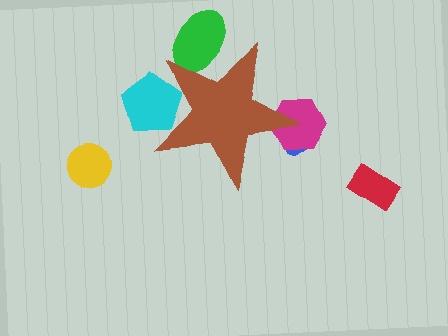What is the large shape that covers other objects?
A brown star.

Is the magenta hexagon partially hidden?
Yes, the magenta hexagon is partially hidden behind the brown star.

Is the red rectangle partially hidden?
No, the red rectangle is fully visible.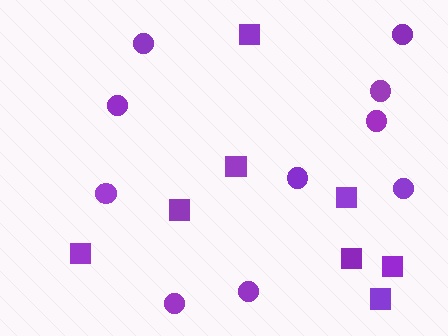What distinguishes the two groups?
There are 2 groups: one group of squares (8) and one group of circles (10).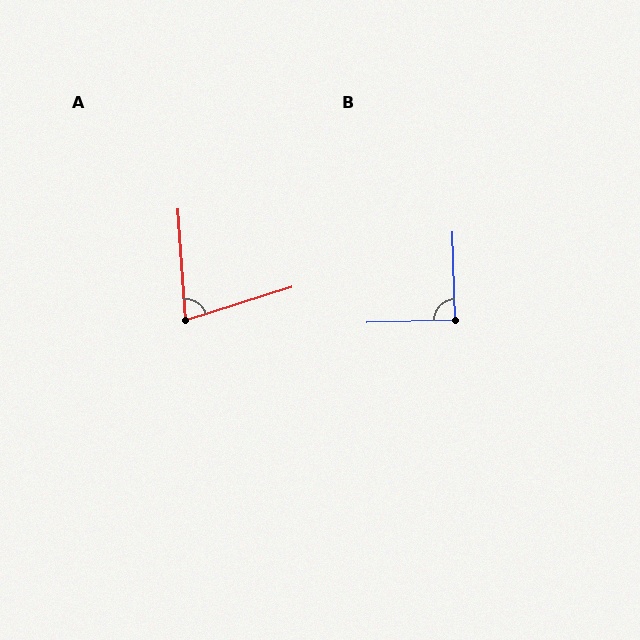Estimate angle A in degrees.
Approximately 77 degrees.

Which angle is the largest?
B, at approximately 90 degrees.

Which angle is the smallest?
A, at approximately 77 degrees.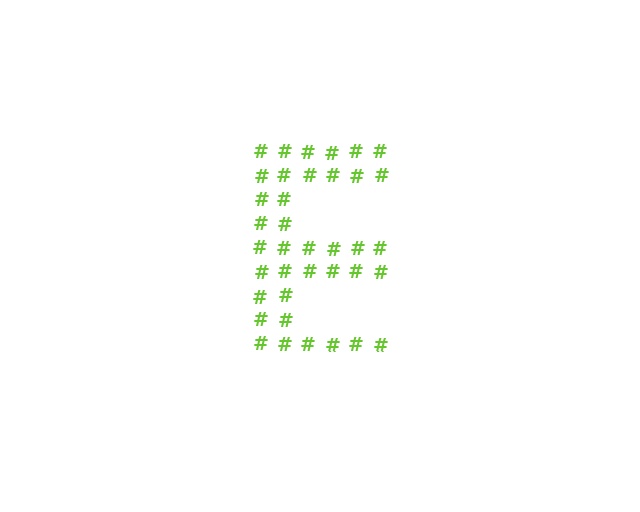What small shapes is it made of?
It is made of small hash symbols.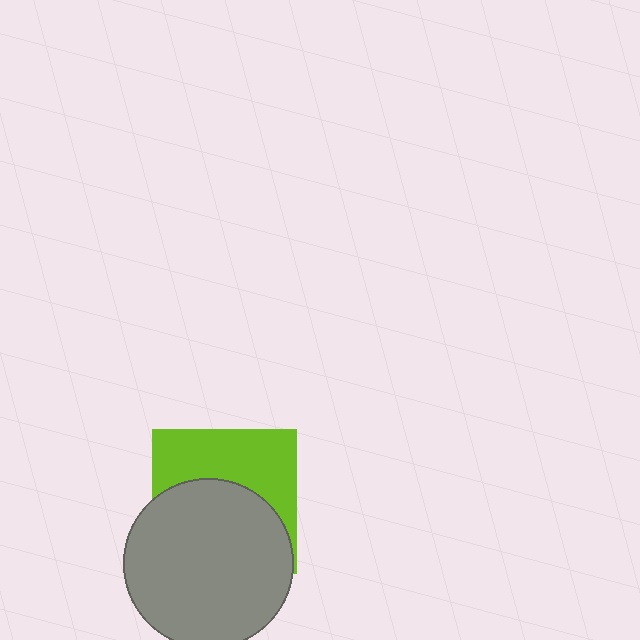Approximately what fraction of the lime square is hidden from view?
Roughly 55% of the lime square is hidden behind the gray circle.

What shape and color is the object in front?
The object in front is a gray circle.